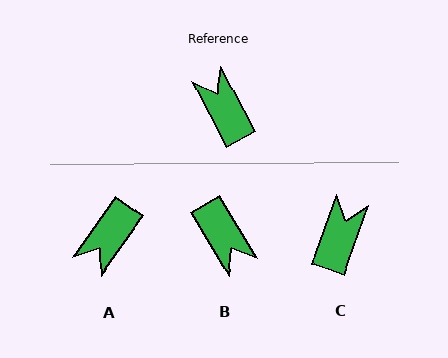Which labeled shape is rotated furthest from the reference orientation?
B, about 176 degrees away.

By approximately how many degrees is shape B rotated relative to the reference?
Approximately 176 degrees clockwise.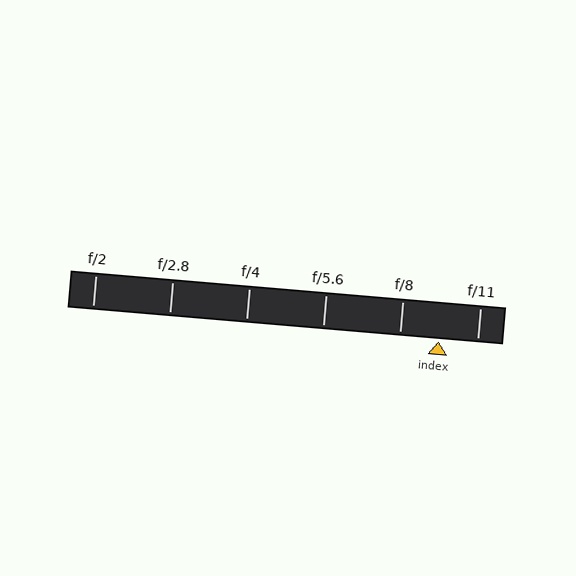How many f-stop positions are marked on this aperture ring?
There are 6 f-stop positions marked.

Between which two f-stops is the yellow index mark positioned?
The index mark is between f/8 and f/11.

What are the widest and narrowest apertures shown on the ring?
The widest aperture shown is f/2 and the narrowest is f/11.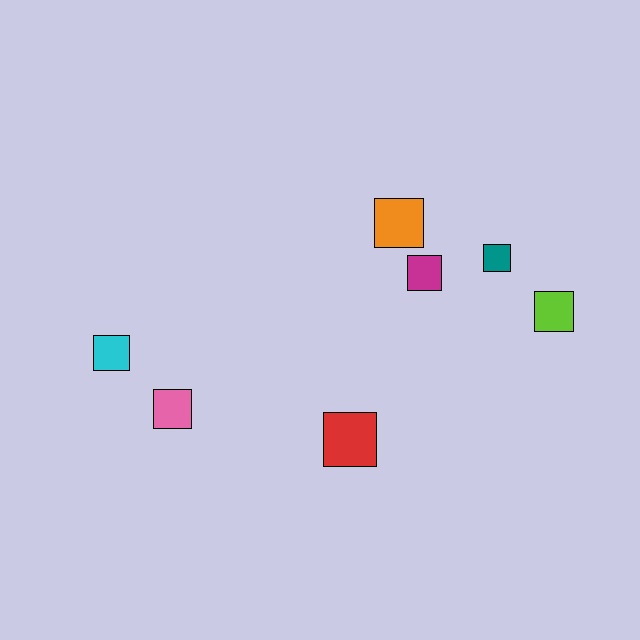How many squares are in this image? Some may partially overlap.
There are 7 squares.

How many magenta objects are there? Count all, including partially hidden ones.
There is 1 magenta object.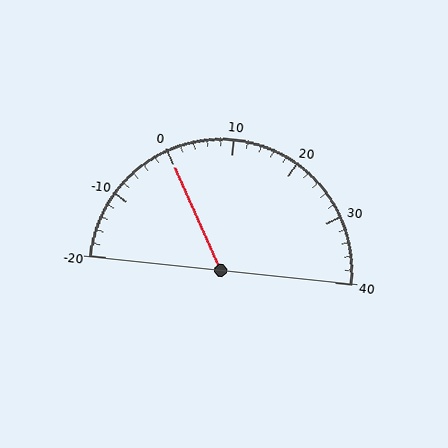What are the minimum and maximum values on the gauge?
The gauge ranges from -20 to 40.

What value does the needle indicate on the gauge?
The needle indicates approximately 0.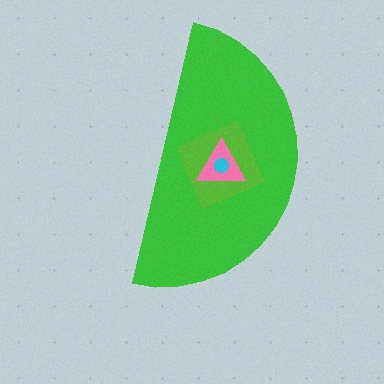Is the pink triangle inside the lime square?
Yes.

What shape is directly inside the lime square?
The pink triangle.